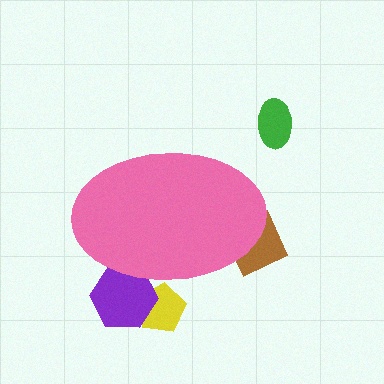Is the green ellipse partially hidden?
No, the green ellipse is fully visible.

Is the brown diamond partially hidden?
Yes, the brown diamond is partially hidden behind the pink ellipse.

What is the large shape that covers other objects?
A pink ellipse.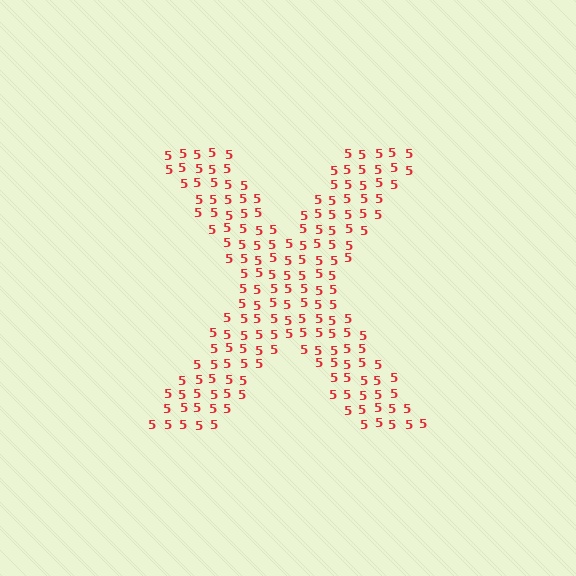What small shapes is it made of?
It is made of small digit 5's.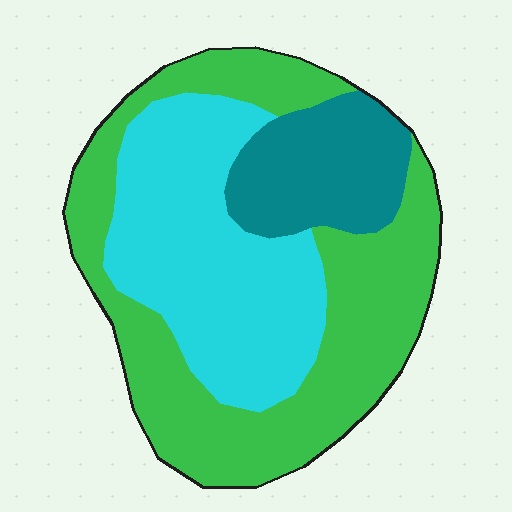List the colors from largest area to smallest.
From largest to smallest: green, cyan, teal.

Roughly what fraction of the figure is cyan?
Cyan covers around 35% of the figure.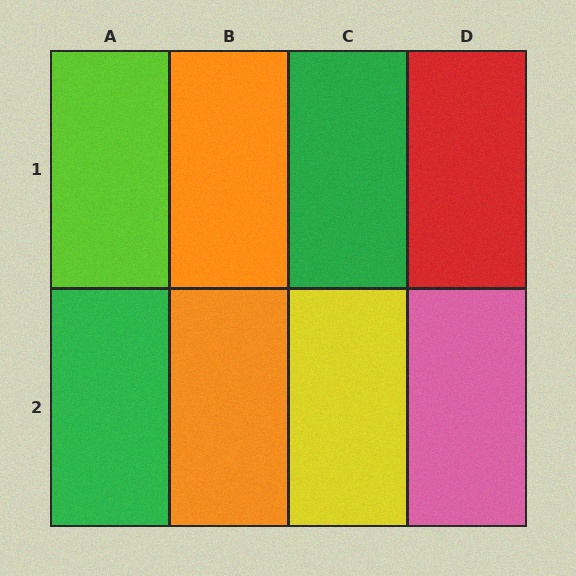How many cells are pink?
1 cell is pink.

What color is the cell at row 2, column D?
Pink.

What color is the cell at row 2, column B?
Orange.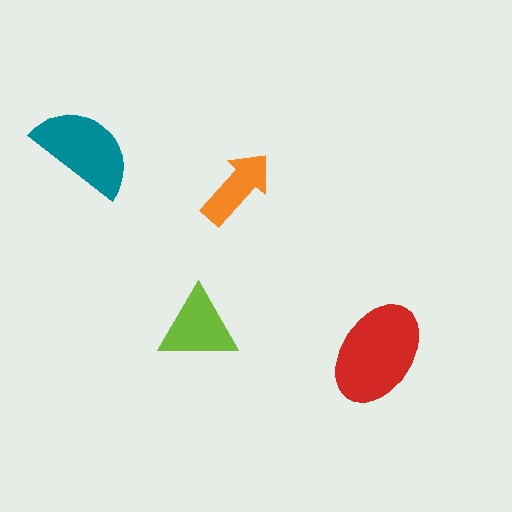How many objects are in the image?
There are 4 objects in the image.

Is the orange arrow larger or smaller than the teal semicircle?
Smaller.